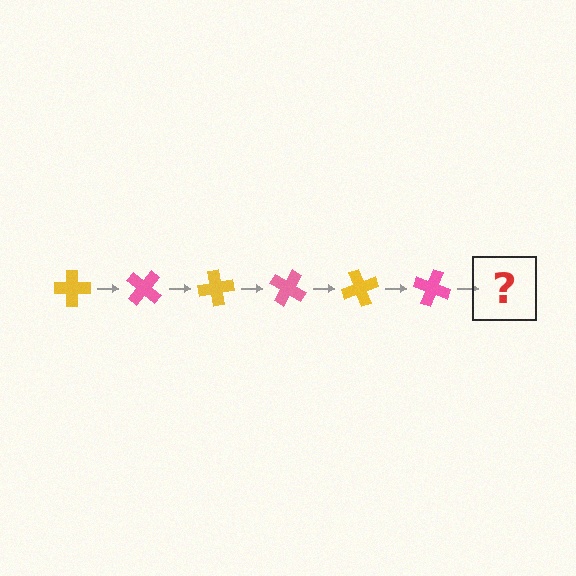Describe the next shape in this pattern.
It should be a yellow cross, rotated 240 degrees from the start.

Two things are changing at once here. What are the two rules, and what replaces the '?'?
The two rules are that it rotates 40 degrees each step and the color cycles through yellow and pink. The '?' should be a yellow cross, rotated 240 degrees from the start.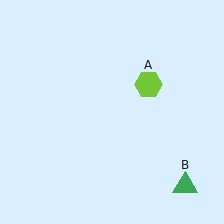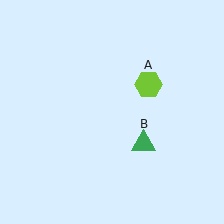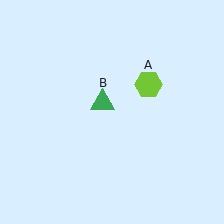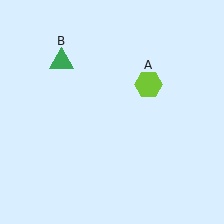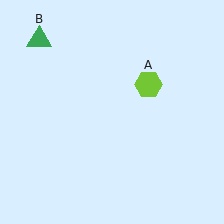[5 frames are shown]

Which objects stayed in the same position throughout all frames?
Lime hexagon (object A) remained stationary.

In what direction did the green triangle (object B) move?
The green triangle (object B) moved up and to the left.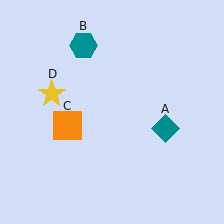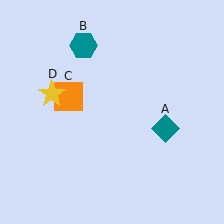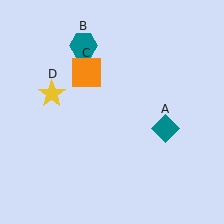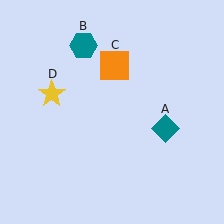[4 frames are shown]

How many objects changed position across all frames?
1 object changed position: orange square (object C).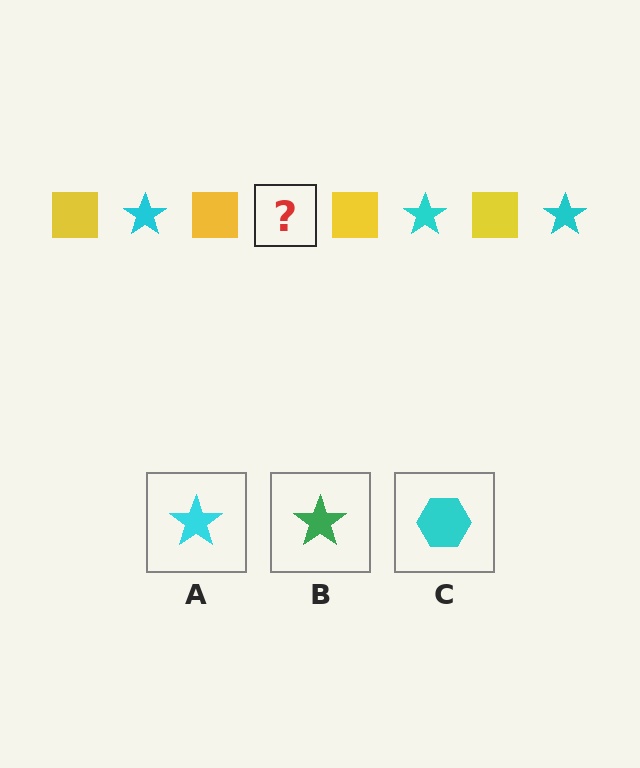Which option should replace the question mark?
Option A.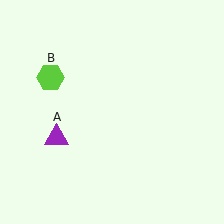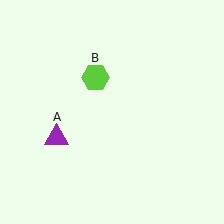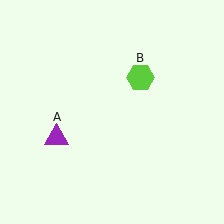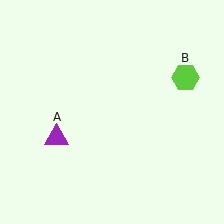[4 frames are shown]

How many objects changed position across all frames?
1 object changed position: lime hexagon (object B).